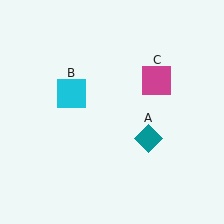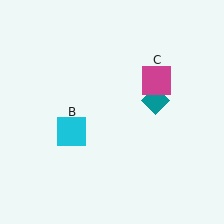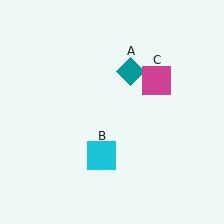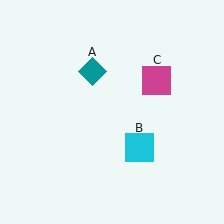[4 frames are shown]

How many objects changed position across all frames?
2 objects changed position: teal diamond (object A), cyan square (object B).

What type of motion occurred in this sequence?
The teal diamond (object A), cyan square (object B) rotated counterclockwise around the center of the scene.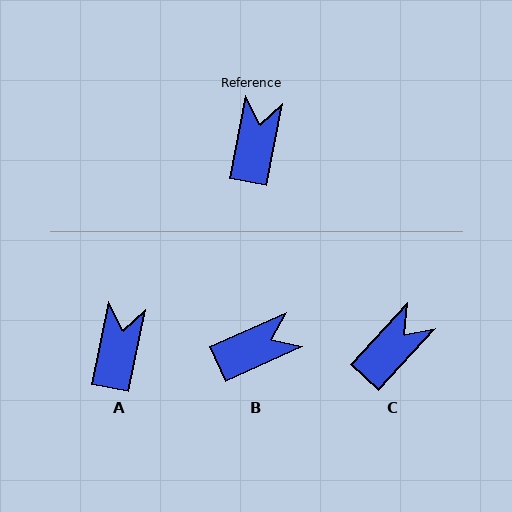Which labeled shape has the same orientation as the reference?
A.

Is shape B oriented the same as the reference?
No, it is off by about 54 degrees.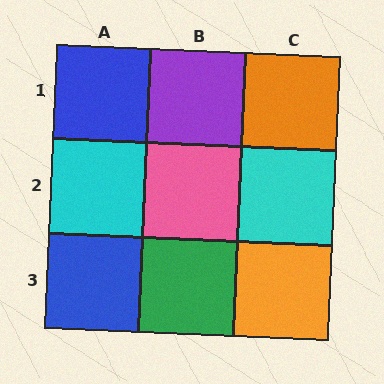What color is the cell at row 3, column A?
Blue.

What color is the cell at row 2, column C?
Cyan.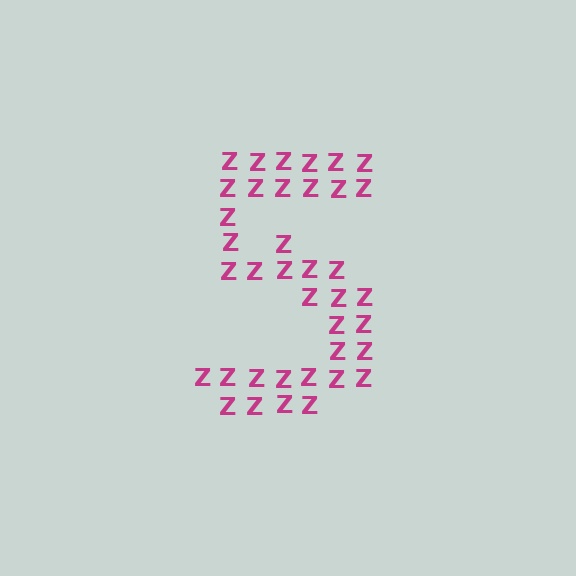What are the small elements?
The small elements are letter Z's.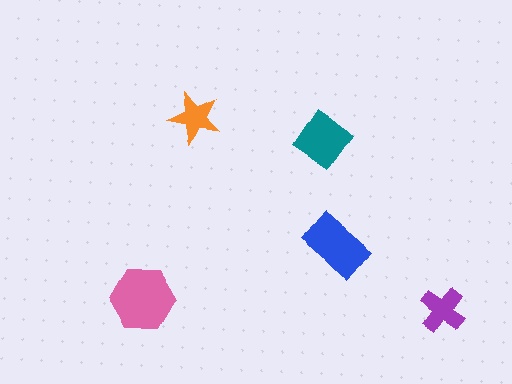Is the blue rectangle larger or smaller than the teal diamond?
Larger.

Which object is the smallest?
The orange star.